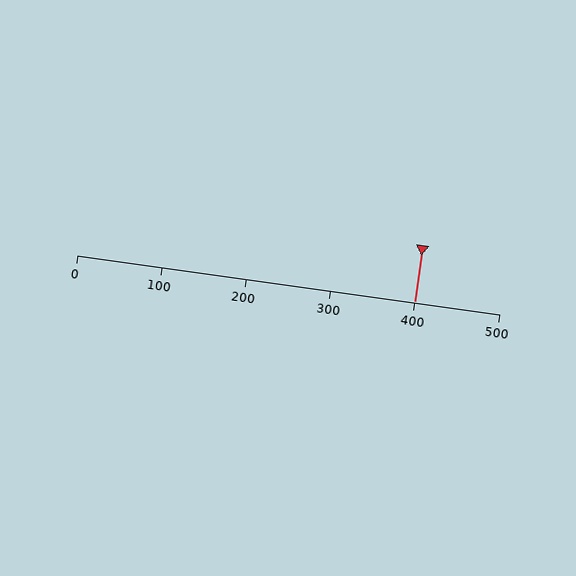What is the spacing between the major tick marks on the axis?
The major ticks are spaced 100 apart.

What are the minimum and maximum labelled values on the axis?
The axis runs from 0 to 500.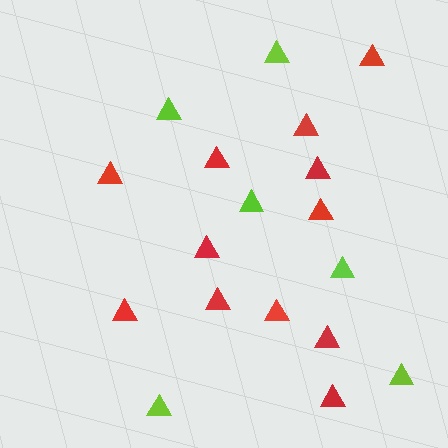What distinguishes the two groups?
There are 2 groups: one group of lime triangles (6) and one group of red triangles (12).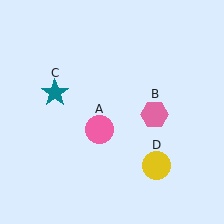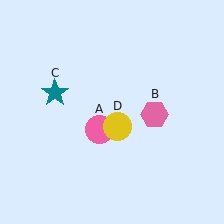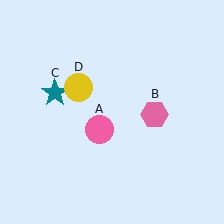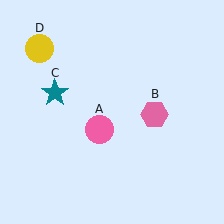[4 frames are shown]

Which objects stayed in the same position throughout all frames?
Pink circle (object A) and pink hexagon (object B) and teal star (object C) remained stationary.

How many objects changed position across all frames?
1 object changed position: yellow circle (object D).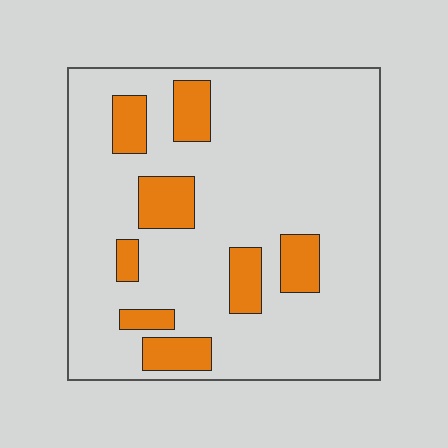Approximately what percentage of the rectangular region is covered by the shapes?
Approximately 15%.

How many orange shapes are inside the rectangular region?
8.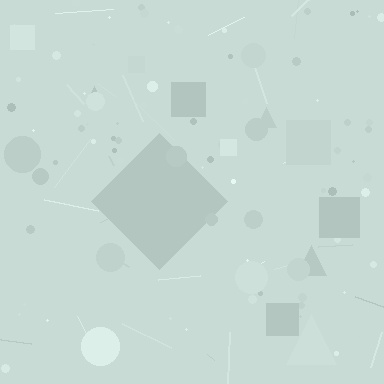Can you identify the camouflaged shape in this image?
The camouflaged shape is a diamond.